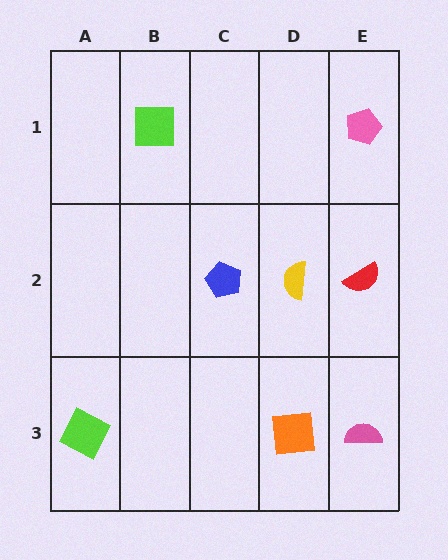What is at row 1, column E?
A pink pentagon.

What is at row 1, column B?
A lime square.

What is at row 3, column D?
An orange square.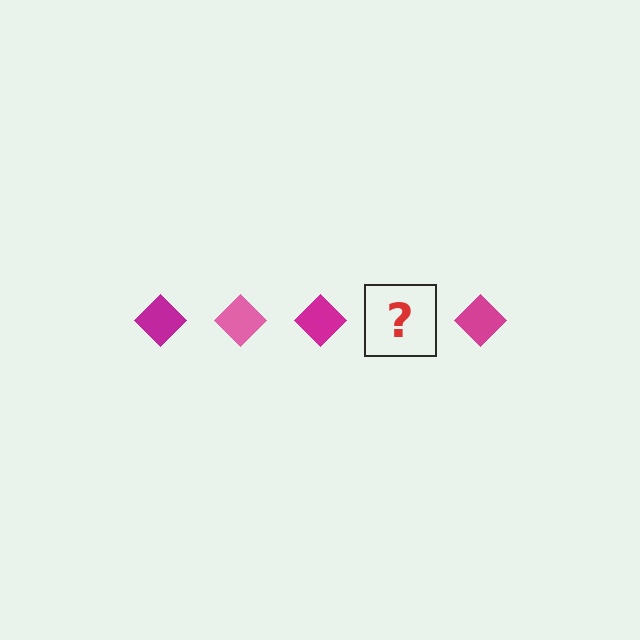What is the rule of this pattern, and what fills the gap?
The rule is that the pattern cycles through magenta, pink diamonds. The gap should be filled with a pink diamond.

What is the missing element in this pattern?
The missing element is a pink diamond.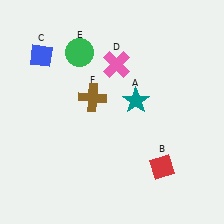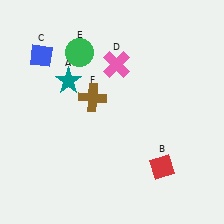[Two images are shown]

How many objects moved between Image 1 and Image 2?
1 object moved between the two images.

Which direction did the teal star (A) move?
The teal star (A) moved left.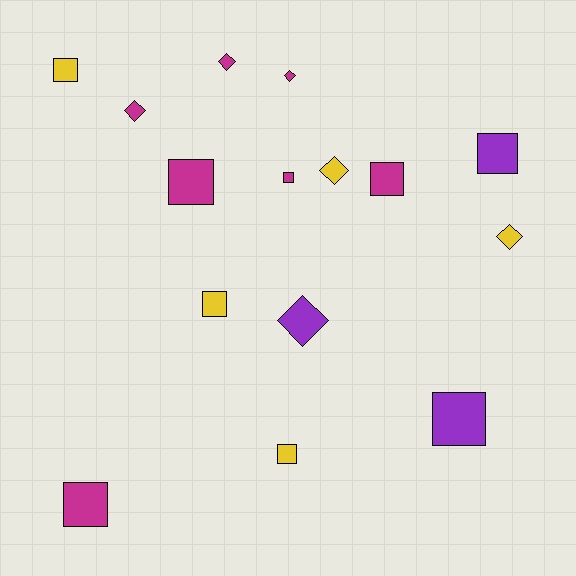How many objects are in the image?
There are 15 objects.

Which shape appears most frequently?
Square, with 9 objects.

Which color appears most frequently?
Magenta, with 7 objects.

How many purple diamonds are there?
There is 1 purple diamond.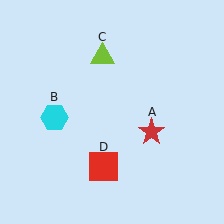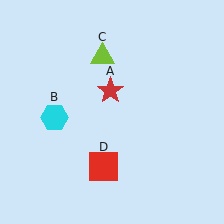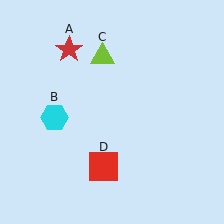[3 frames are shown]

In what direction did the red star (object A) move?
The red star (object A) moved up and to the left.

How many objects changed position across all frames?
1 object changed position: red star (object A).